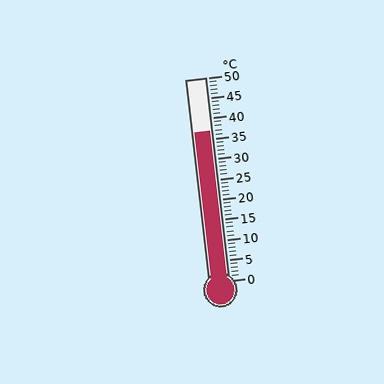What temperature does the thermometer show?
The thermometer shows approximately 37°C.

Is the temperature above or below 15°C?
The temperature is above 15°C.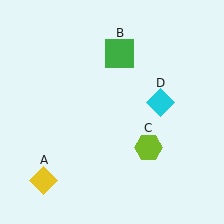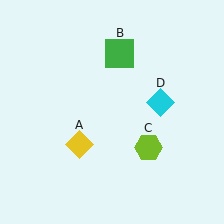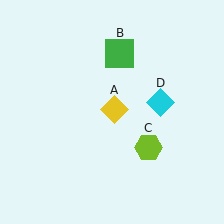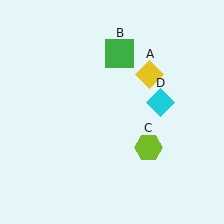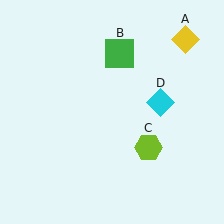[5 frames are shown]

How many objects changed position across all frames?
1 object changed position: yellow diamond (object A).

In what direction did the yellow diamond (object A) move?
The yellow diamond (object A) moved up and to the right.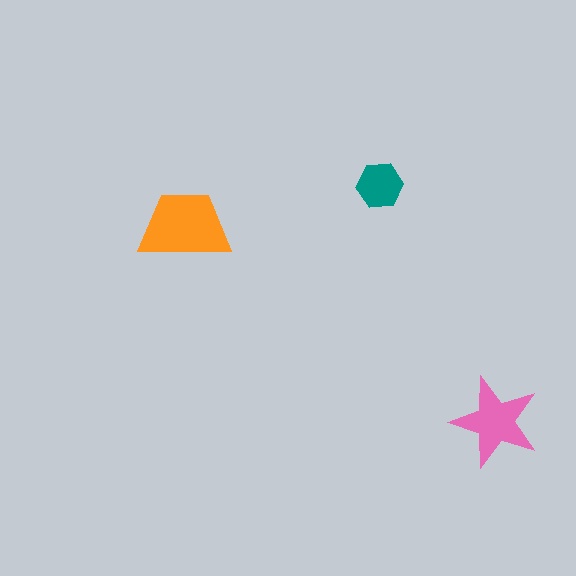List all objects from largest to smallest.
The orange trapezoid, the pink star, the teal hexagon.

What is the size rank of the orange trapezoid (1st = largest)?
1st.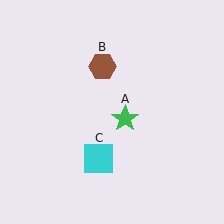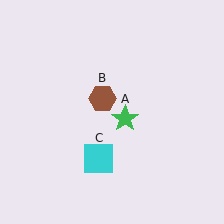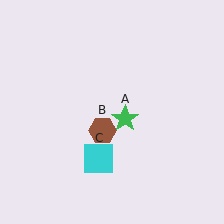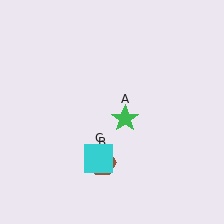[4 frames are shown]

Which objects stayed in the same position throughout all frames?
Green star (object A) and cyan square (object C) remained stationary.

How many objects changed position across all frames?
1 object changed position: brown hexagon (object B).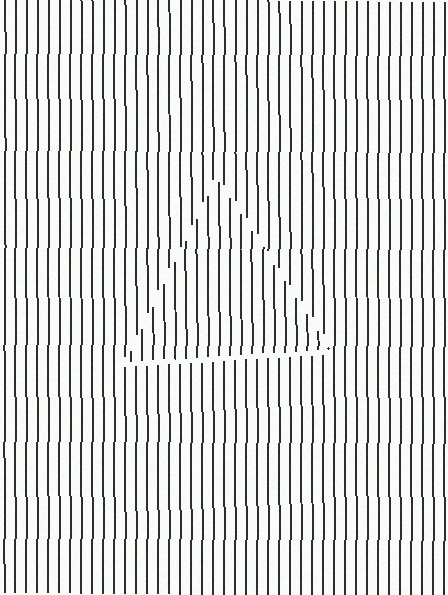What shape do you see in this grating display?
An illusory triangle. The interior of the shape contains the same grating, shifted by half a period — the contour is defined by the phase discontinuity where line-ends from the inner and outer gratings abut.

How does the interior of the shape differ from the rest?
The interior of the shape contains the same grating, shifted by half a period — the contour is defined by the phase discontinuity where line-ends from the inner and outer gratings abut.